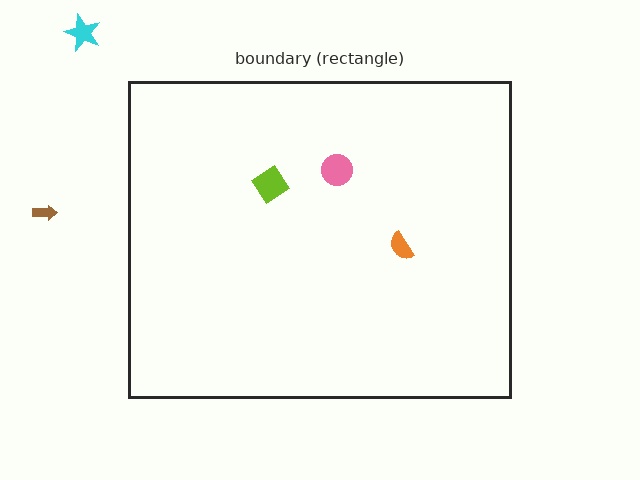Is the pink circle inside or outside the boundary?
Inside.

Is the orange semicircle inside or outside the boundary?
Inside.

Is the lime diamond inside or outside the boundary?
Inside.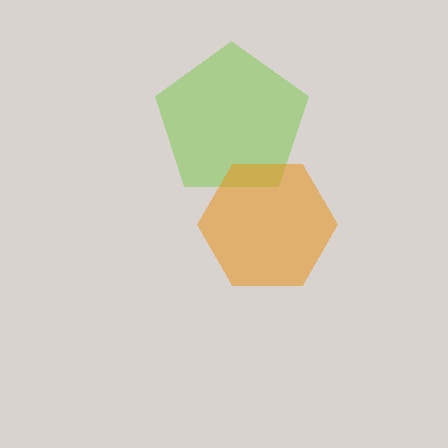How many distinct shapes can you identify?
There are 2 distinct shapes: a lime pentagon, an orange hexagon.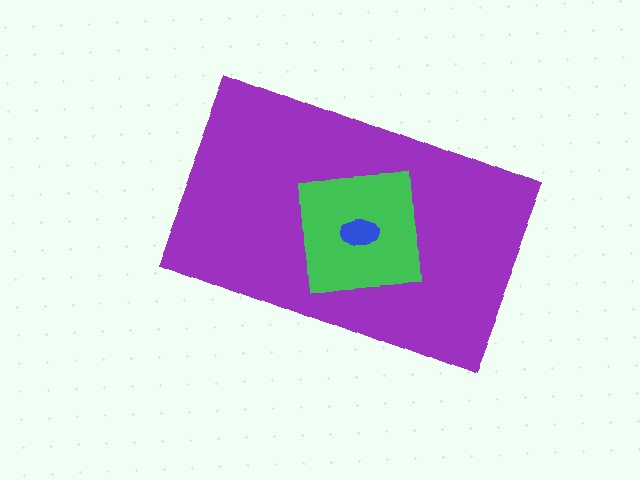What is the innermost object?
The blue ellipse.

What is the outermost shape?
The purple rectangle.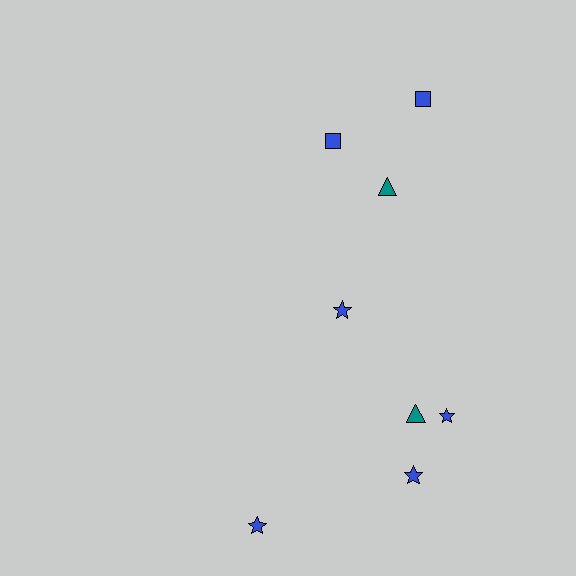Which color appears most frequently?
Blue, with 6 objects.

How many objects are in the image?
There are 8 objects.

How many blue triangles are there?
There are no blue triangles.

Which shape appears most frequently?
Star, with 4 objects.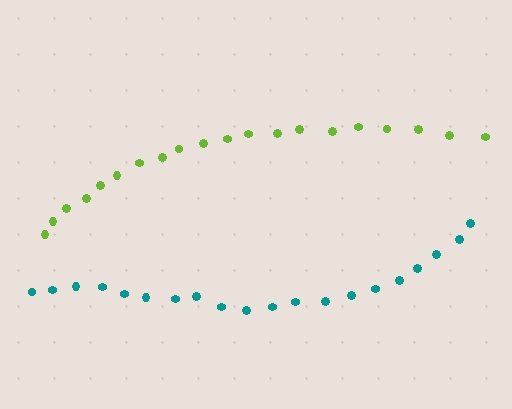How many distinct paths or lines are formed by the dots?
There are 2 distinct paths.